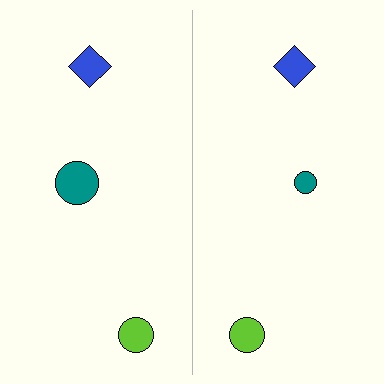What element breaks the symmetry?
The teal circle on the right side has a different size than its mirror counterpart.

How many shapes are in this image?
There are 6 shapes in this image.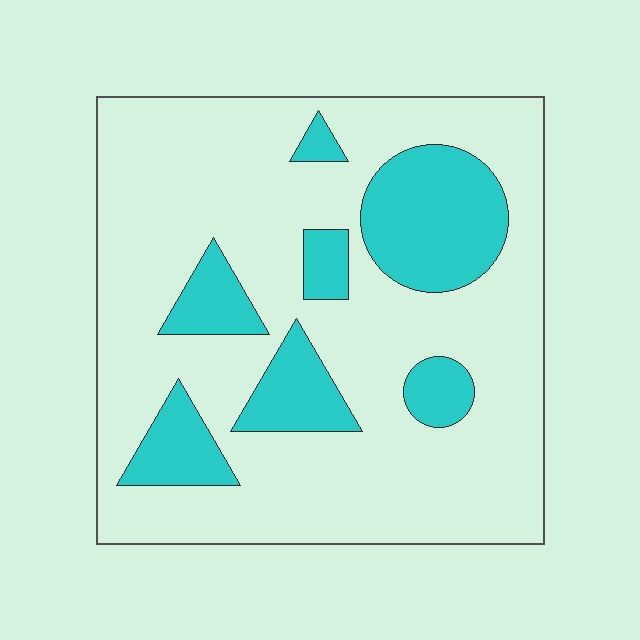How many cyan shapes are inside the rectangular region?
7.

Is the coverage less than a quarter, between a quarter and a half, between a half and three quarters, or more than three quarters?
Less than a quarter.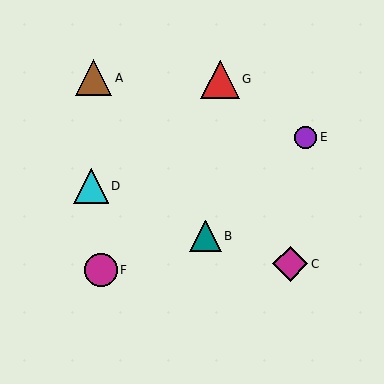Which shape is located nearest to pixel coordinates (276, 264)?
The magenta diamond (labeled C) at (290, 264) is nearest to that location.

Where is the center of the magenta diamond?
The center of the magenta diamond is at (290, 264).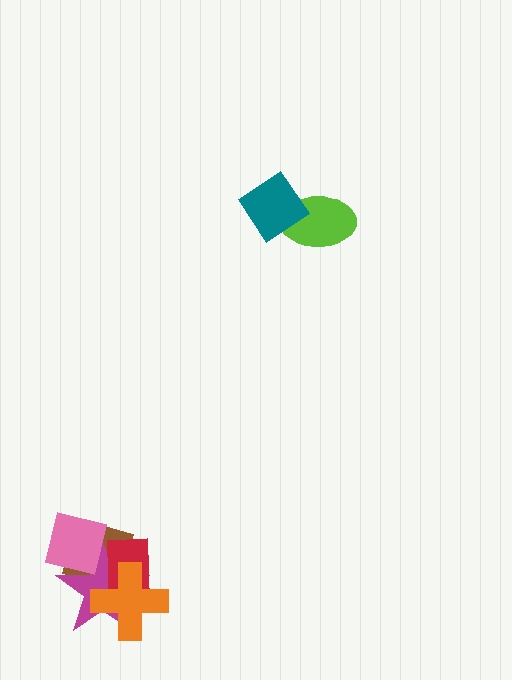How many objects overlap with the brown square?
4 objects overlap with the brown square.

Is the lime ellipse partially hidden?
Yes, it is partially covered by another shape.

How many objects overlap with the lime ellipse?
1 object overlaps with the lime ellipse.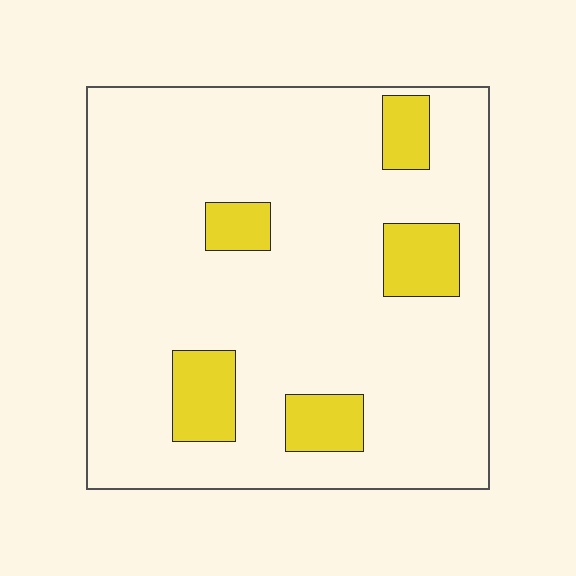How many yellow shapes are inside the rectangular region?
5.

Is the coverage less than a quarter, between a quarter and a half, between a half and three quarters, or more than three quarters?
Less than a quarter.